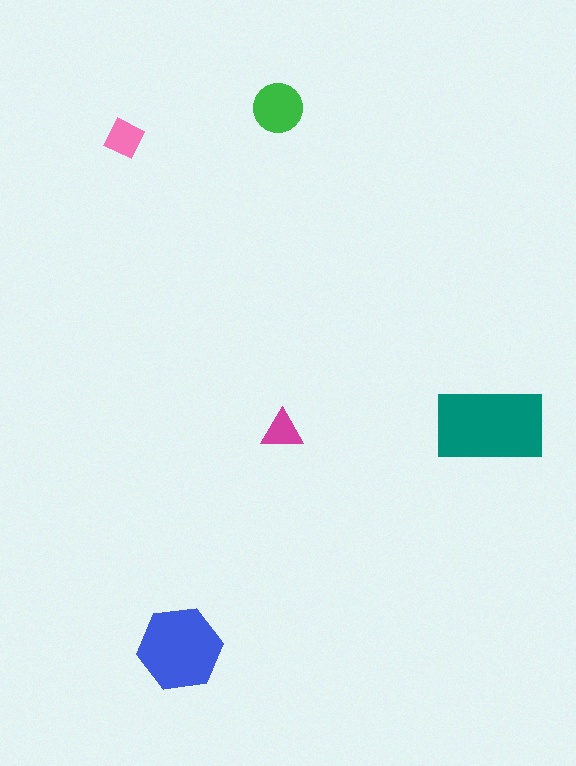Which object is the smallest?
The magenta triangle.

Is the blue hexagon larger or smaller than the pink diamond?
Larger.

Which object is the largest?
The teal rectangle.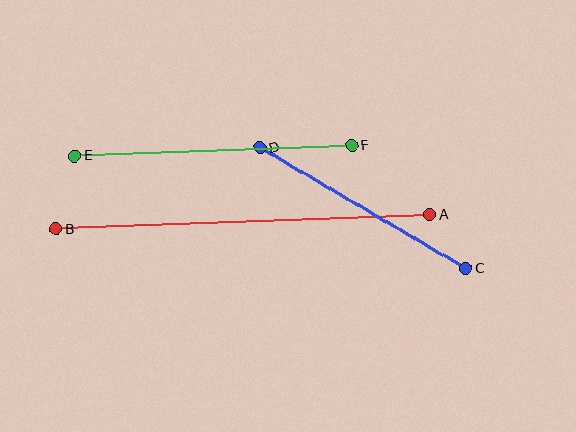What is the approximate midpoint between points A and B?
The midpoint is at approximately (243, 222) pixels.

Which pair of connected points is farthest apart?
Points A and B are farthest apart.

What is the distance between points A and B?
The distance is approximately 374 pixels.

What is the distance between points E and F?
The distance is approximately 277 pixels.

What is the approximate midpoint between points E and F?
The midpoint is at approximately (213, 151) pixels.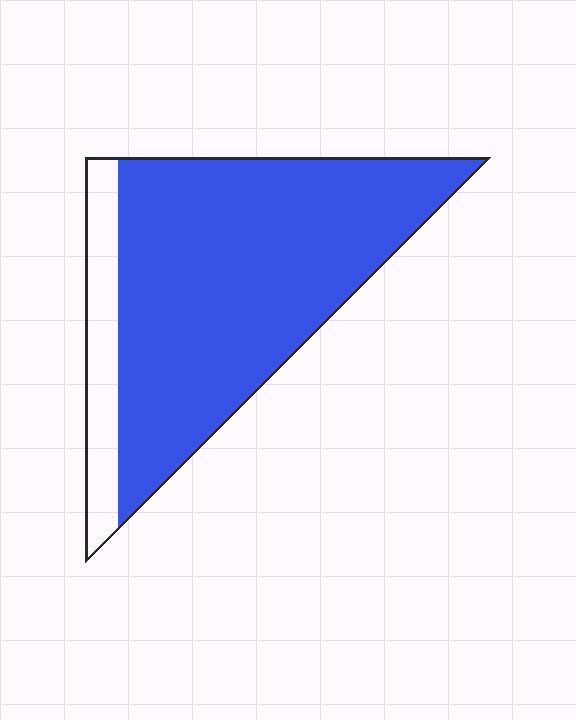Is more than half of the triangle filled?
Yes.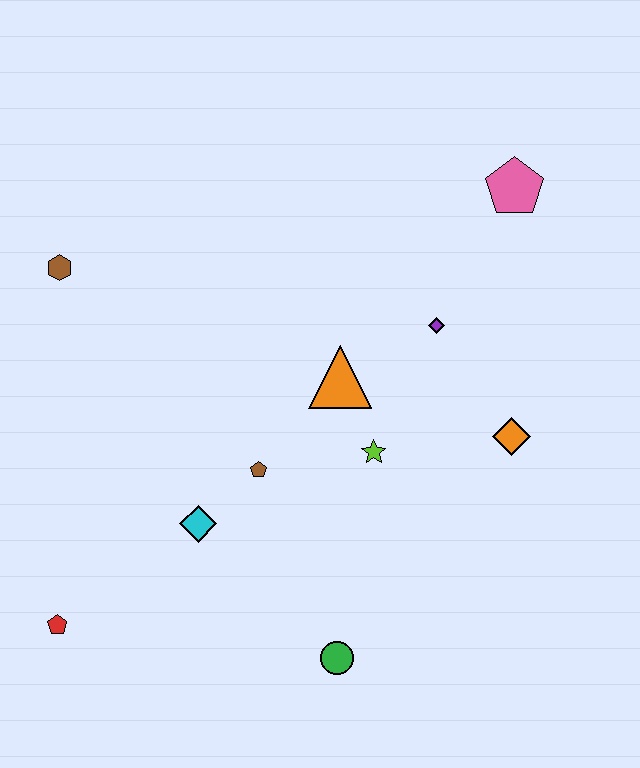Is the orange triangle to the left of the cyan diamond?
No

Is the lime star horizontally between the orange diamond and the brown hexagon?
Yes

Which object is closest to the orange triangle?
The lime star is closest to the orange triangle.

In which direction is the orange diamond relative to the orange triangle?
The orange diamond is to the right of the orange triangle.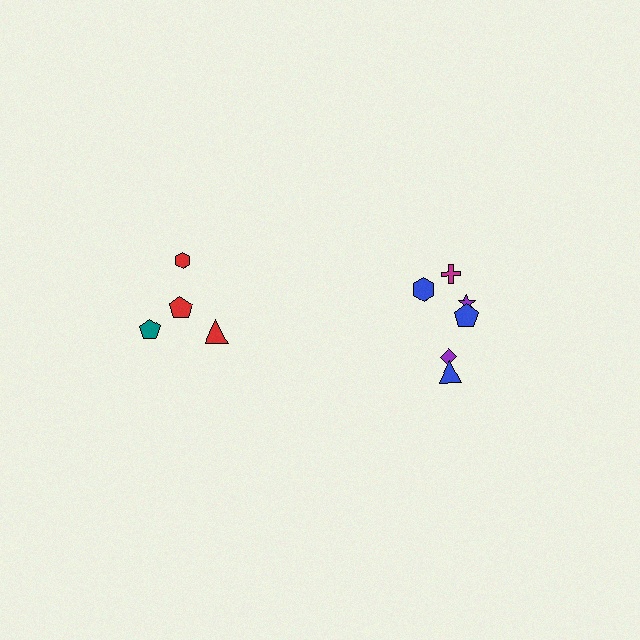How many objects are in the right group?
There are 6 objects.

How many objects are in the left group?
There are 4 objects.